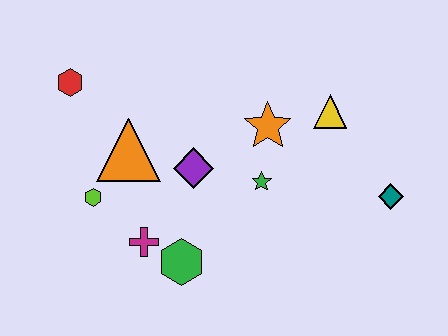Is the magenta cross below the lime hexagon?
Yes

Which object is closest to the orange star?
The green star is closest to the orange star.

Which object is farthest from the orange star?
The red hexagon is farthest from the orange star.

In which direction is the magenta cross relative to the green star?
The magenta cross is to the left of the green star.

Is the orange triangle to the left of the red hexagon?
No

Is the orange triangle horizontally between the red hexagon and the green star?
Yes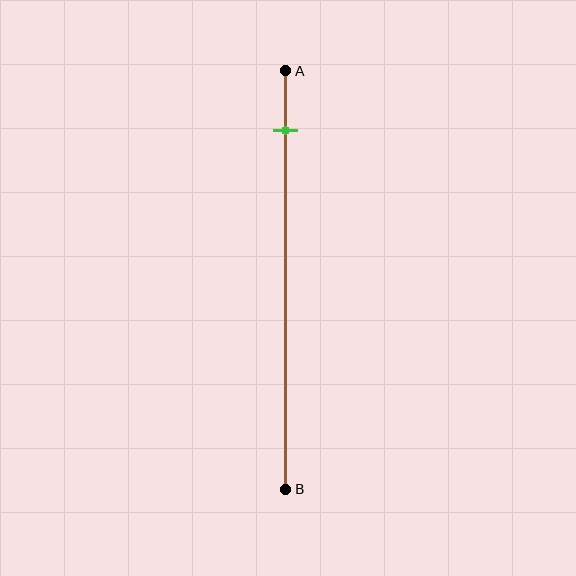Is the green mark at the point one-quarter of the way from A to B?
No, the mark is at about 15% from A, not at the 25% one-quarter point.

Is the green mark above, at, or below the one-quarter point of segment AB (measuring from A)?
The green mark is above the one-quarter point of segment AB.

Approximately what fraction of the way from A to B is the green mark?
The green mark is approximately 15% of the way from A to B.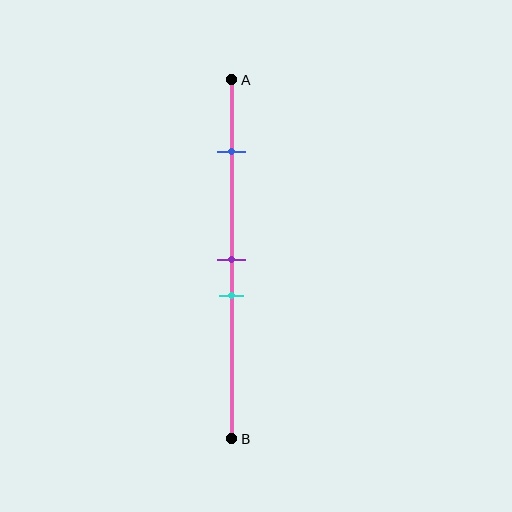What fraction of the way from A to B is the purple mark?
The purple mark is approximately 50% (0.5) of the way from A to B.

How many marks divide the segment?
There are 3 marks dividing the segment.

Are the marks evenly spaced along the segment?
No, the marks are not evenly spaced.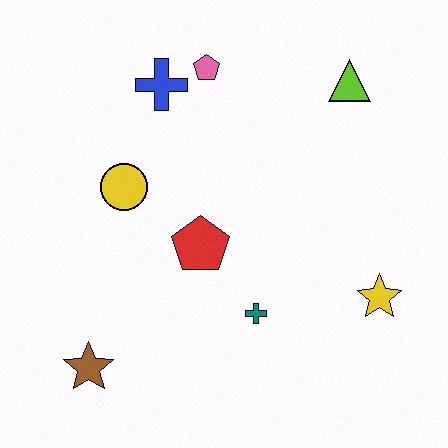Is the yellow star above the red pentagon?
No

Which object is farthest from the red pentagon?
The lime triangle is farthest from the red pentagon.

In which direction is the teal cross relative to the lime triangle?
The teal cross is below the lime triangle.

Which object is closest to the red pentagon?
The teal cross is closest to the red pentagon.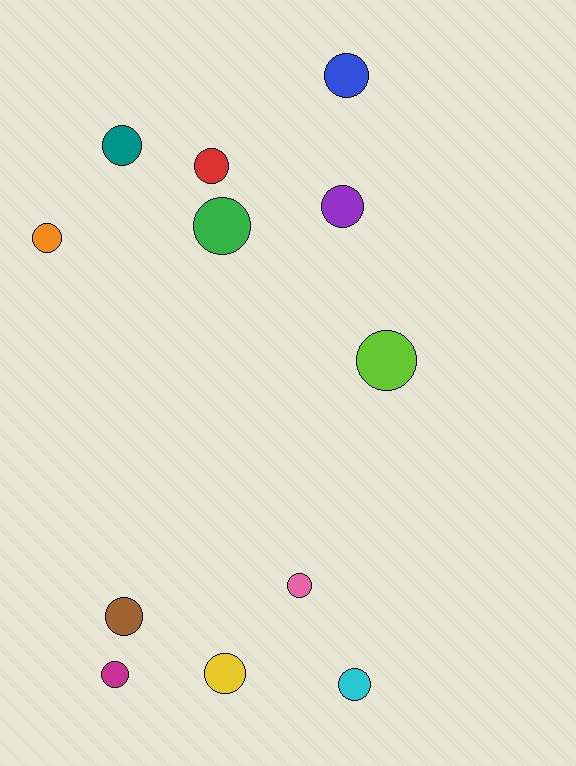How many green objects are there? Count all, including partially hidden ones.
There is 1 green object.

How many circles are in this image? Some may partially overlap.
There are 12 circles.